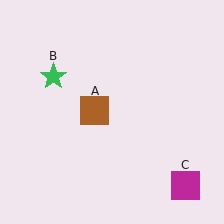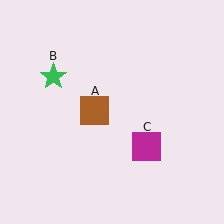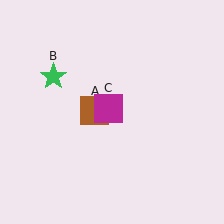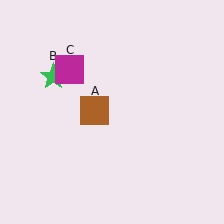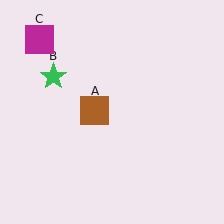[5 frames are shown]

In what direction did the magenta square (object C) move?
The magenta square (object C) moved up and to the left.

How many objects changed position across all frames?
1 object changed position: magenta square (object C).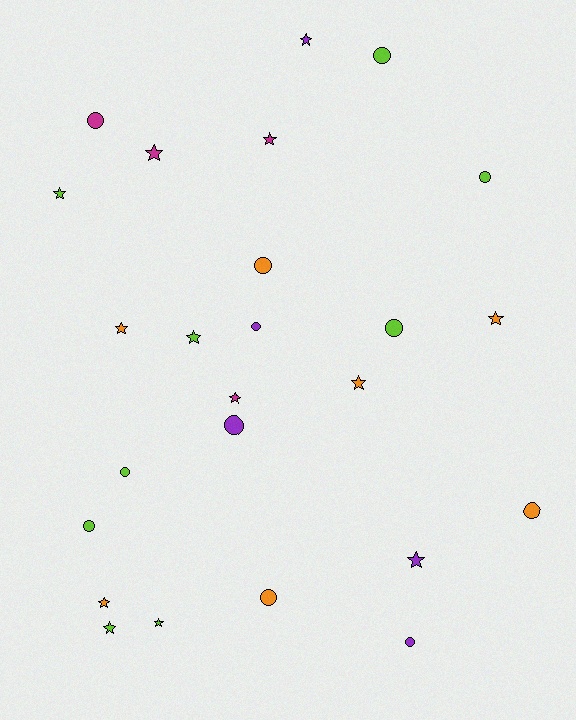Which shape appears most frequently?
Star, with 13 objects.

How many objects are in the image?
There are 25 objects.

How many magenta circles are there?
There is 1 magenta circle.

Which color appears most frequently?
Lime, with 9 objects.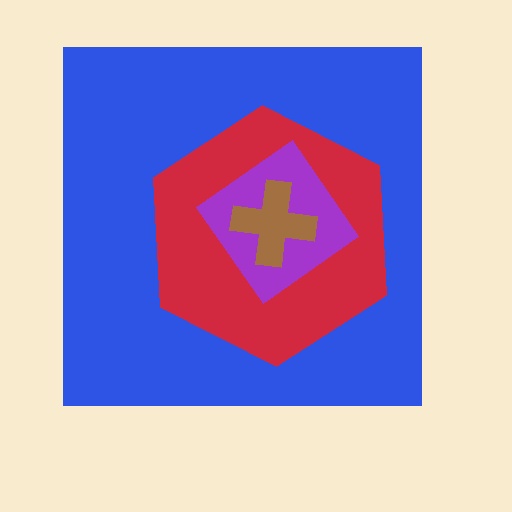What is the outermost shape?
The blue square.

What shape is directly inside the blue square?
The red hexagon.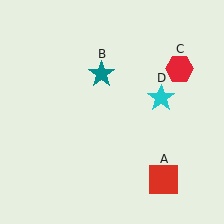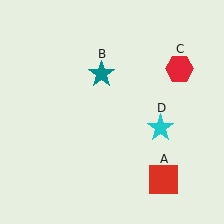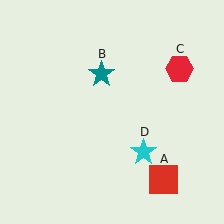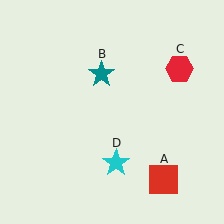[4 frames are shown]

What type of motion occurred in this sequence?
The cyan star (object D) rotated clockwise around the center of the scene.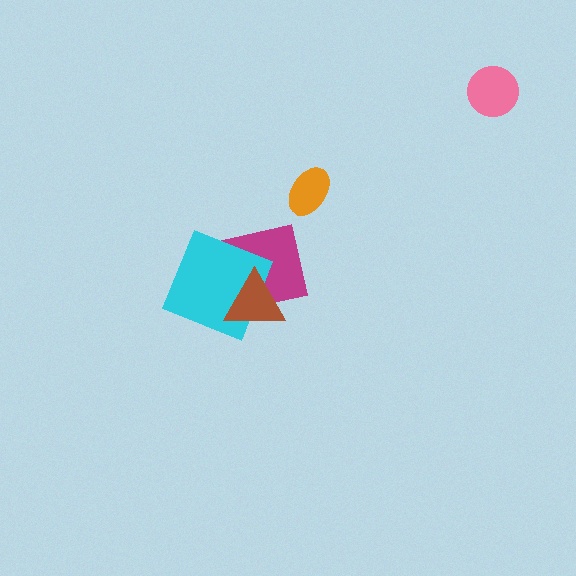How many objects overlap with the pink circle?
0 objects overlap with the pink circle.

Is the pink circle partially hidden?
No, no other shape covers it.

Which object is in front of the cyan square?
The brown triangle is in front of the cyan square.